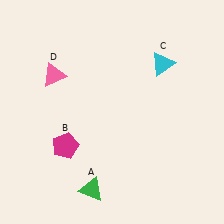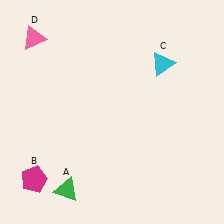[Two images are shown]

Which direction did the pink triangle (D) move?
The pink triangle (D) moved up.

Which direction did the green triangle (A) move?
The green triangle (A) moved left.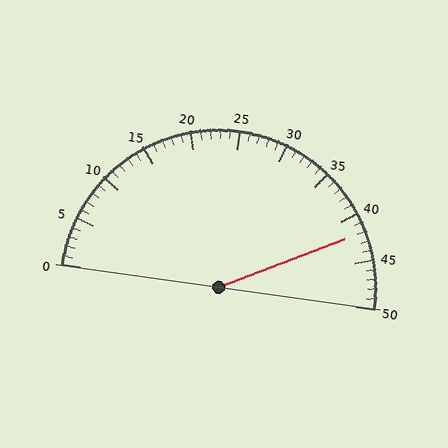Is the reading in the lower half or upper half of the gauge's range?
The reading is in the upper half of the range (0 to 50).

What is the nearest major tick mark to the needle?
The nearest major tick mark is 40.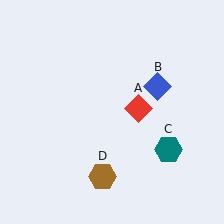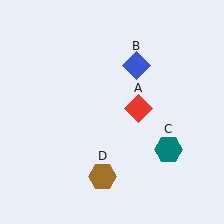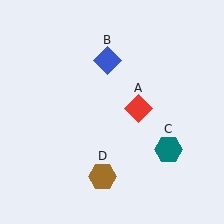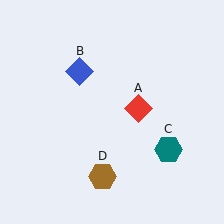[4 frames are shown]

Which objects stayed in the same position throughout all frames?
Red diamond (object A) and teal hexagon (object C) and brown hexagon (object D) remained stationary.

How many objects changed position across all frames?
1 object changed position: blue diamond (object B).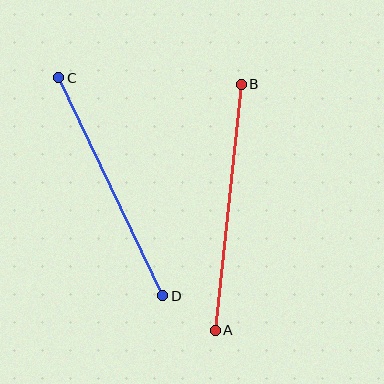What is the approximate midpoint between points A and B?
The midpoint is at approximately (228, 207) pixels.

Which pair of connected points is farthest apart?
Points A and B are farthest apart.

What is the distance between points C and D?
The distance is approximately 242 pixels.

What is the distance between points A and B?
The distance is approximately 247 pixels.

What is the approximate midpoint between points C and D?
The midpoint is at approximately (111, 187) pixels.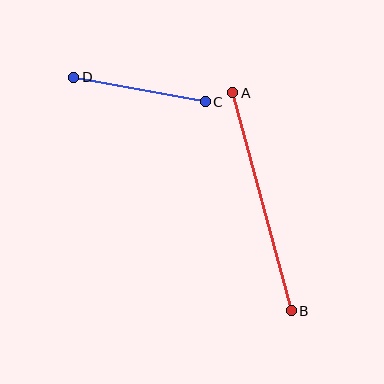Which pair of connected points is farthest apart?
Points A and B are farthest apart.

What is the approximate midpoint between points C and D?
The midpoint is at approximately (139, 89) pixels.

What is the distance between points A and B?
The distance is approximately 226 pixels.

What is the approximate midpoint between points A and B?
The midpoint is at approximately (262, 202) pixels.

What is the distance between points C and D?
The distance is approximately 134 pixels.